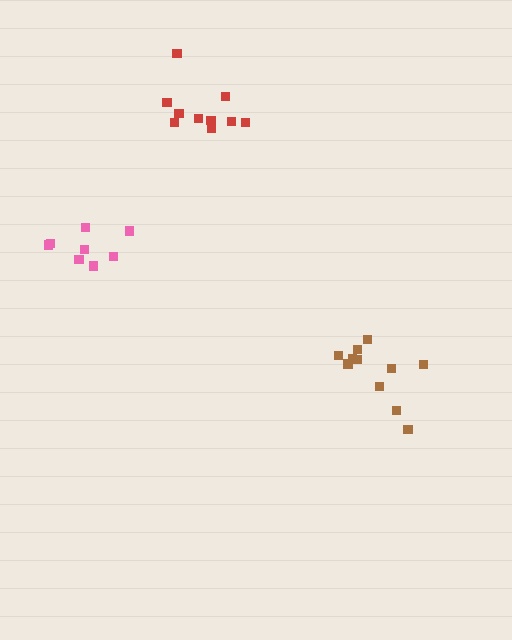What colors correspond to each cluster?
The clusters are colored: pink, brown, red.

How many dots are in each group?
Group 1: 8 dots, Group 2: 11 dots, Group 3: 10 dots (29 total).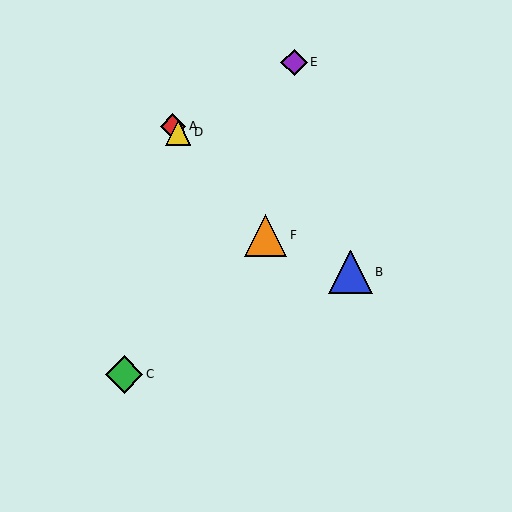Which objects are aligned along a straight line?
Objects A, D, F are aligned along a straight line.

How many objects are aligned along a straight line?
3 objects (A, D, F) are aligned along a straight line.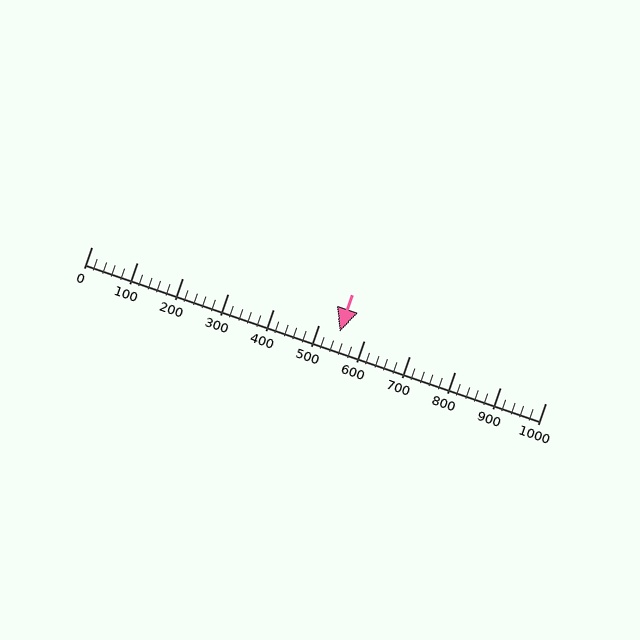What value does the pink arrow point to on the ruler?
The pink arrow points to approximately 547.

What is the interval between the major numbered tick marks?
The major tick marks are spaced 100 units apart.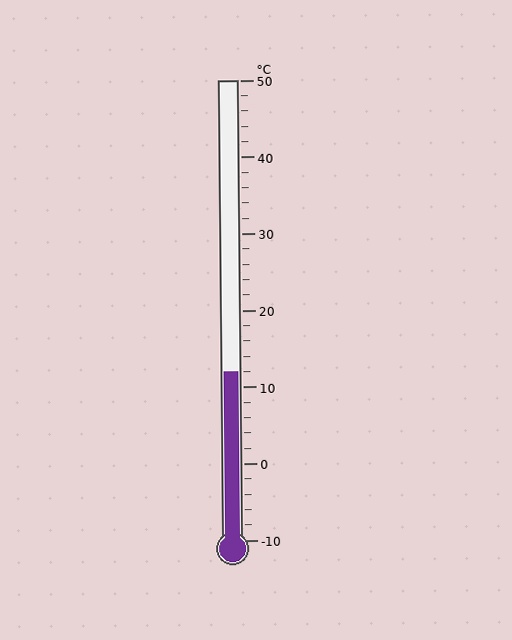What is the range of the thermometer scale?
The thermometer scale ranges from -10°C to 50°C.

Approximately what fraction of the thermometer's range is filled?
The thermometer is filled to approximately 35% of its range.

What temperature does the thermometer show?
The thermometer shows approximately 12°C.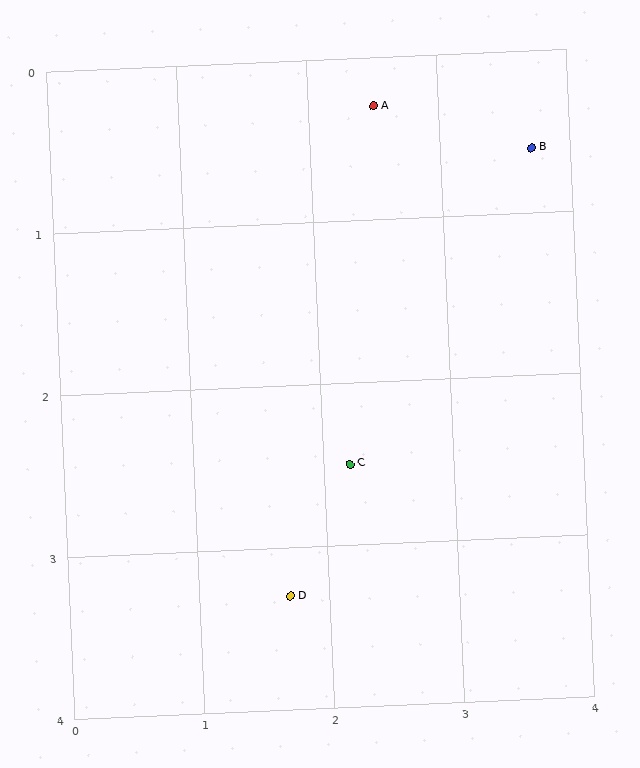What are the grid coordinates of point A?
Point A is at approximately (2.5, 0.3).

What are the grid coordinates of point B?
Point B is at approximately (3.7, 0.6).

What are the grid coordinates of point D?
Point D is at approximately (1.7, 3.3).